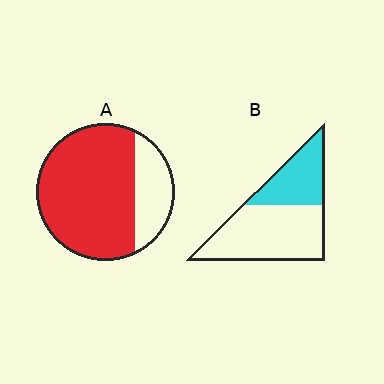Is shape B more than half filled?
No.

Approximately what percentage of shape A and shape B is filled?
A is approximately 75% and B is approximately 35%.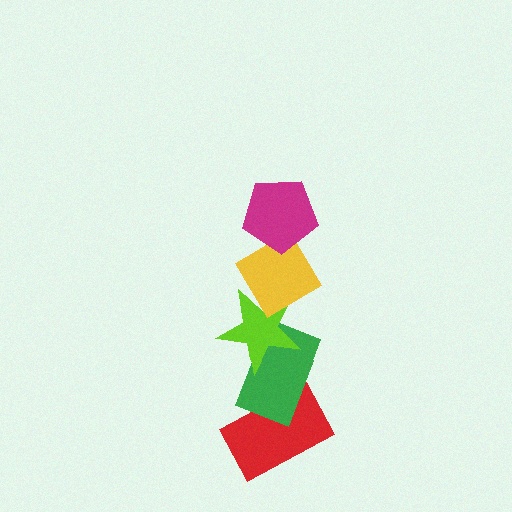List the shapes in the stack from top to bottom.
From top to bottom: the magenta pentagon, the yellow diamond, the lime star, the green rectangle, the red rectangle.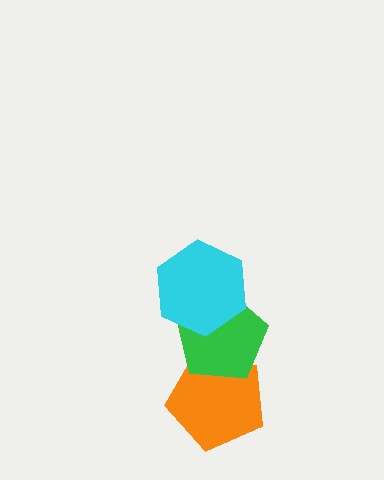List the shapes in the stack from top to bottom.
From top to bottom: the cyan hexagon, the green pentagon, the orange pentagon.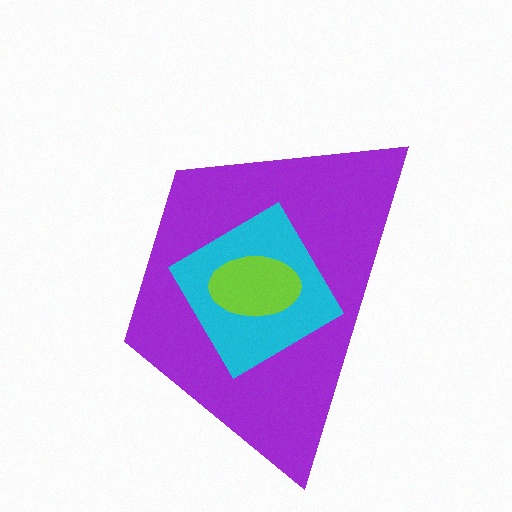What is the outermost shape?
The purple trapezoid.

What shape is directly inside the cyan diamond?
The lime ellipse.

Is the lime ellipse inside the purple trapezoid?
Yes.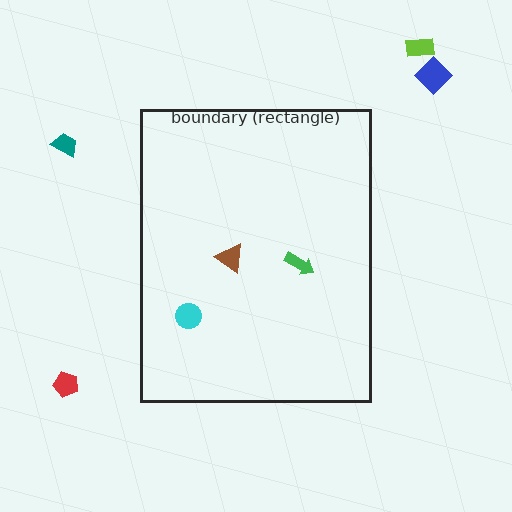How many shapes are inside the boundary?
3 inside, 4 outside.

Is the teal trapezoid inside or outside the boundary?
Outside.